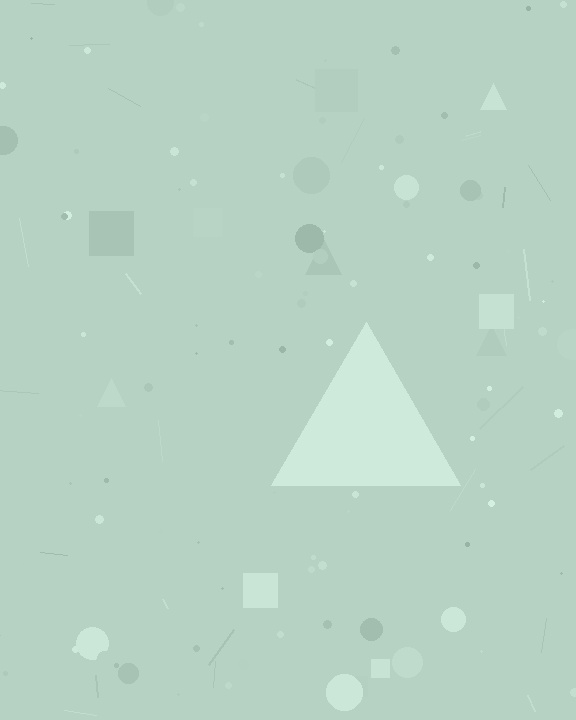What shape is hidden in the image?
A triangle is hidden in the image.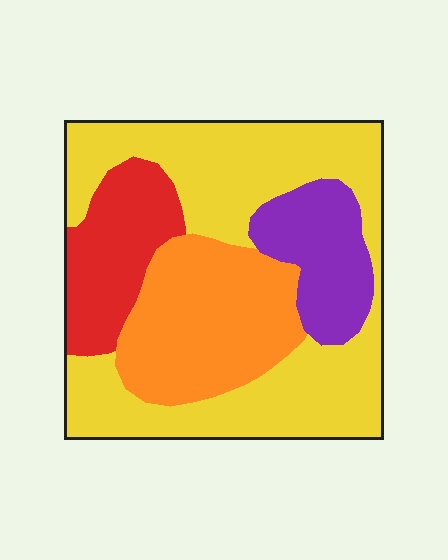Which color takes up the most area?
Yellow, at roughly 50%.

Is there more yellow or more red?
Yellow.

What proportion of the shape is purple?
Purple covers around 15% of the shape.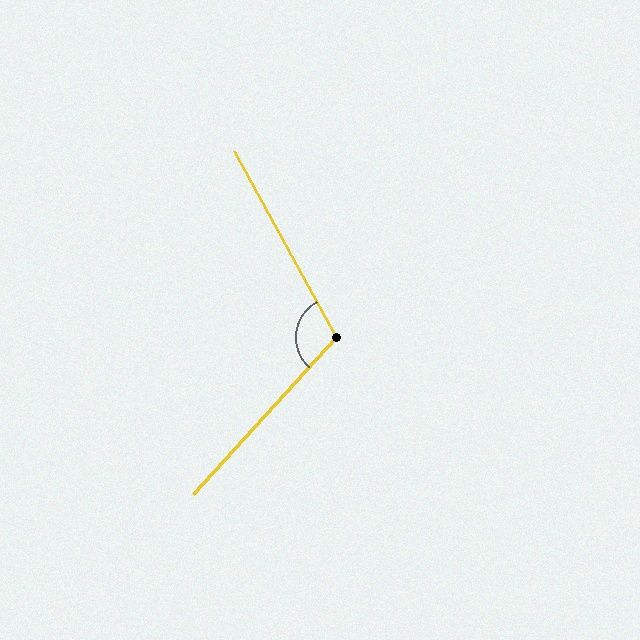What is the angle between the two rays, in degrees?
Approximately 109 degrees.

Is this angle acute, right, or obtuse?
It is obtuse.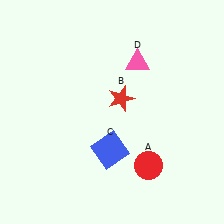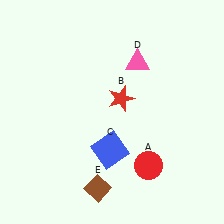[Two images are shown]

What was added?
A brown diamond (E) was added in Image 2.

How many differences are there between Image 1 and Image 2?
There is 1 difference between the two images.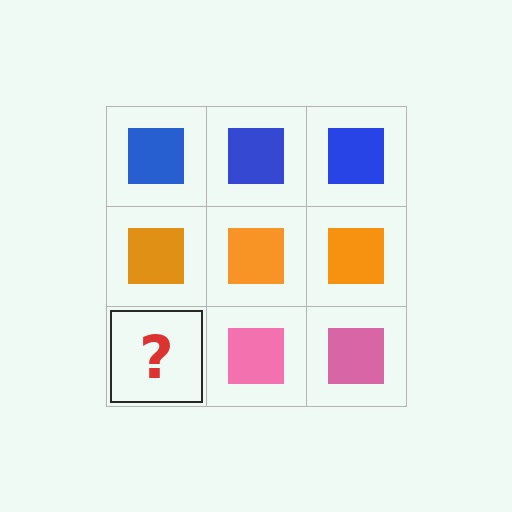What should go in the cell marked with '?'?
The missing cell should contain a pink square.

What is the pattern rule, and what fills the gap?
The rule is that each row has a consistent color. The gap should be filled with a pink square.